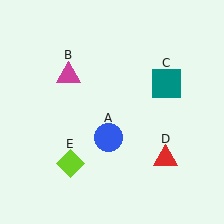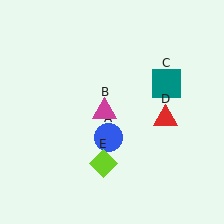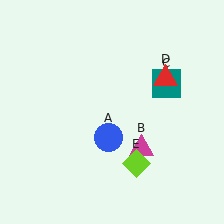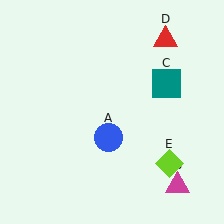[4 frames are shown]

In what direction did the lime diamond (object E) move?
The lime diamond (object E) moved right.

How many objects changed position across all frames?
3 objects changed position: magenta triangle (object B), red triangle (object D), lime diamond (object E).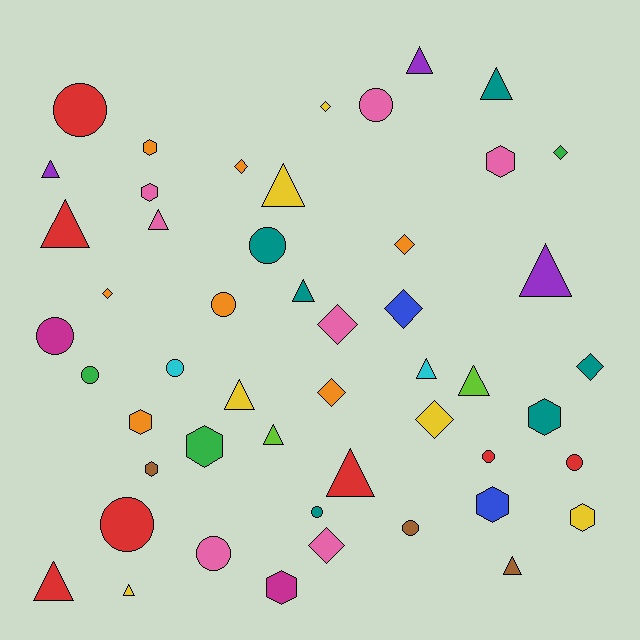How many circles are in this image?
There are 13 circles.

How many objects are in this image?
There are 50 objects.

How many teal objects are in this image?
There are 6 teal objects.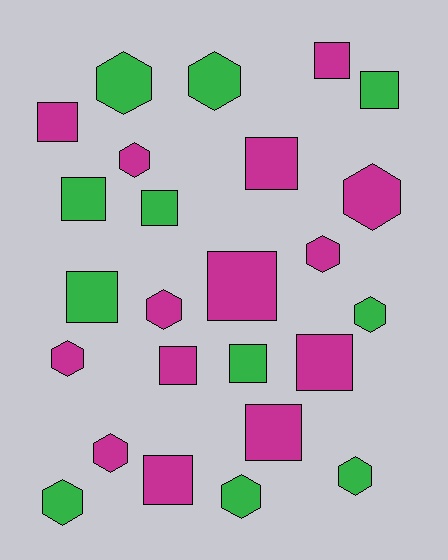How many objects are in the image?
There are 25 objects.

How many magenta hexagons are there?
There are 6 magenta hexagons.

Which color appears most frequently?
Magenta, with 14 objects.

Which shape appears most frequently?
Square, with 13 objects.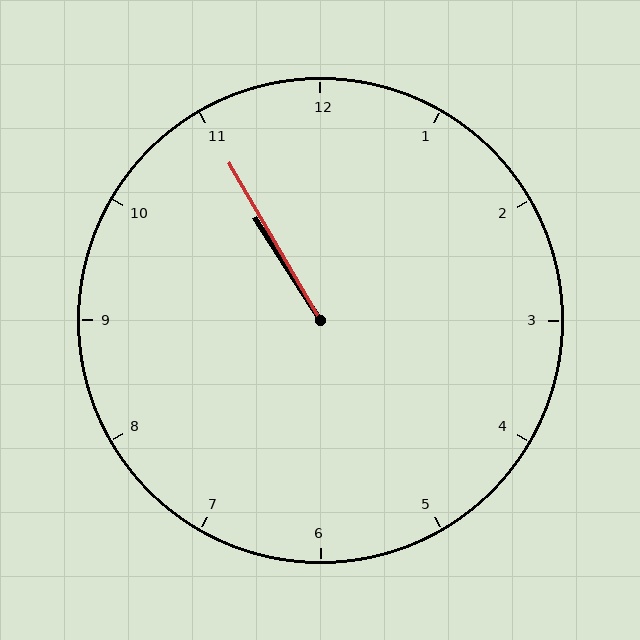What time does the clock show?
10:55.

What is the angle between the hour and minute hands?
Approximately 2 degrees.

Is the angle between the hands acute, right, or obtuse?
It is acute.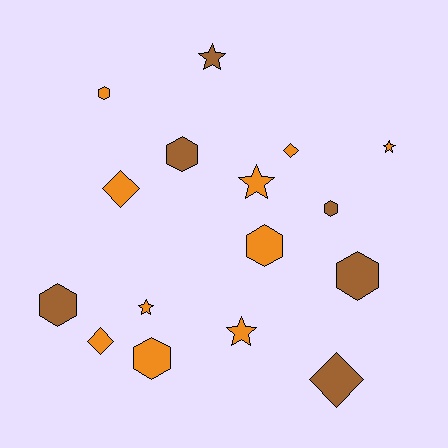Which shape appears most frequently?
Hexagon, with 7 objects.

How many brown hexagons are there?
There are 4 brown hexagons.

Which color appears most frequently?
Orange, with 10 objects.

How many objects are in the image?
There are 16 objects.